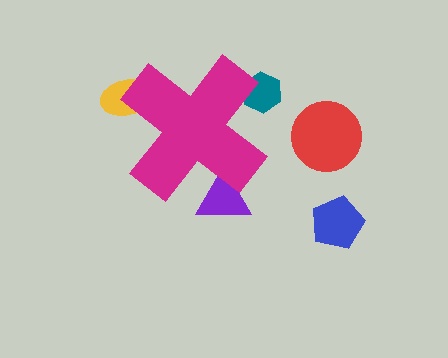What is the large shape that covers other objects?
A magenta cross.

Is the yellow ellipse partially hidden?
Yes, the yellow ellipse is partially hidden behind the magenta cross.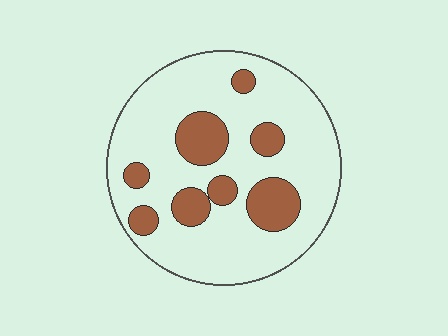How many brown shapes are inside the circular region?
8.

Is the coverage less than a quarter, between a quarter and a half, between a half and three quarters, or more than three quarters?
Less than a quarter.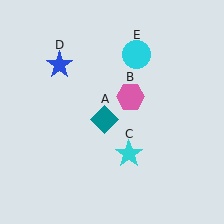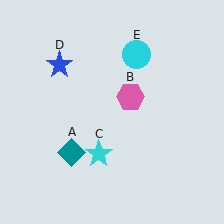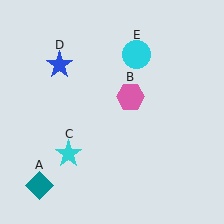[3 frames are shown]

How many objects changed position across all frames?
2 objects changed position: teal diamond (object A), cyan star (object C).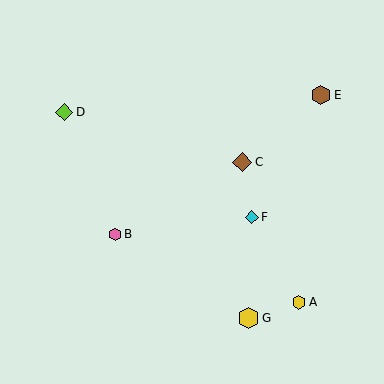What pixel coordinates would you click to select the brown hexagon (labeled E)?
Click at (321, 95) to select the brown hexagon E.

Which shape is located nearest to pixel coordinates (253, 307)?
The yellow hexagon (labeled G) at (249, 318) is nearest to that location.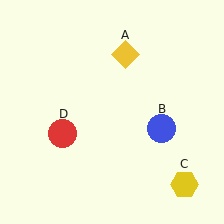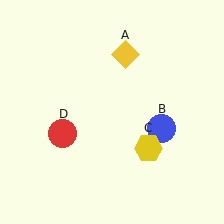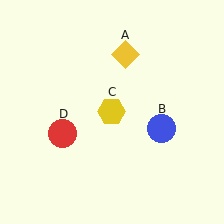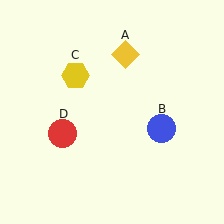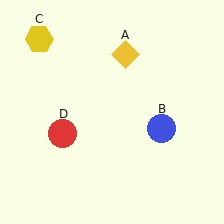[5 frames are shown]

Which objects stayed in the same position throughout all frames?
Yellow diamond (object A) and blue circle (object B) and red circle (object D) remained stationary.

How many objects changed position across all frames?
1 object changed position: yellow hexagon (object C).